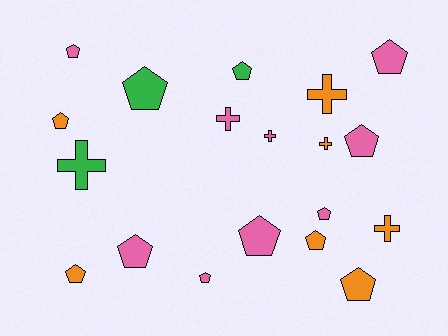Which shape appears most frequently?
Pentagon, with 13 objects.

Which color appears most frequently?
Pink, with 9 objects.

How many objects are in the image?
There are 19 objects.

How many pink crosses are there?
There are 2 pink crosses.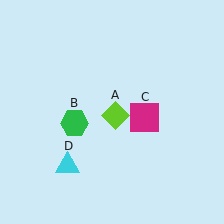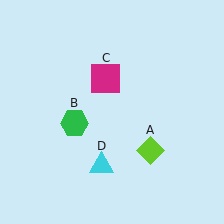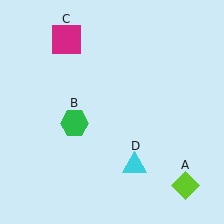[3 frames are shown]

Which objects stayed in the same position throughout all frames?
Green hexagon (object B) remained stationary.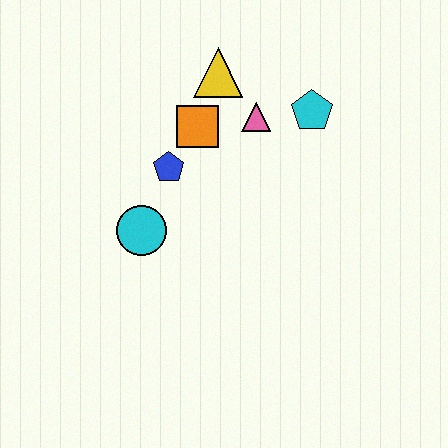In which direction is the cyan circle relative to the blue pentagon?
The cyan circle is below the blue pentagon.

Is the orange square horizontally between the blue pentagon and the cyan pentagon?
Yes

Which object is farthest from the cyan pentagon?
The cyan circle is farthest from the cyan pentagon.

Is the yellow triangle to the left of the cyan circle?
No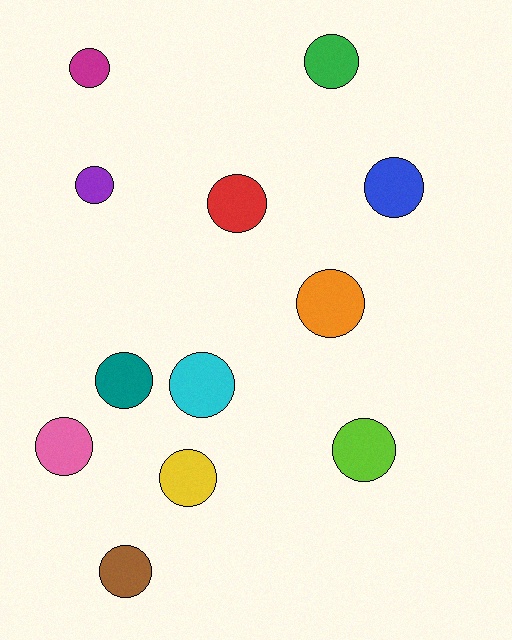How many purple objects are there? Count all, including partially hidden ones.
There is 1 purple object.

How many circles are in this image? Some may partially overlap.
There are 12 circles.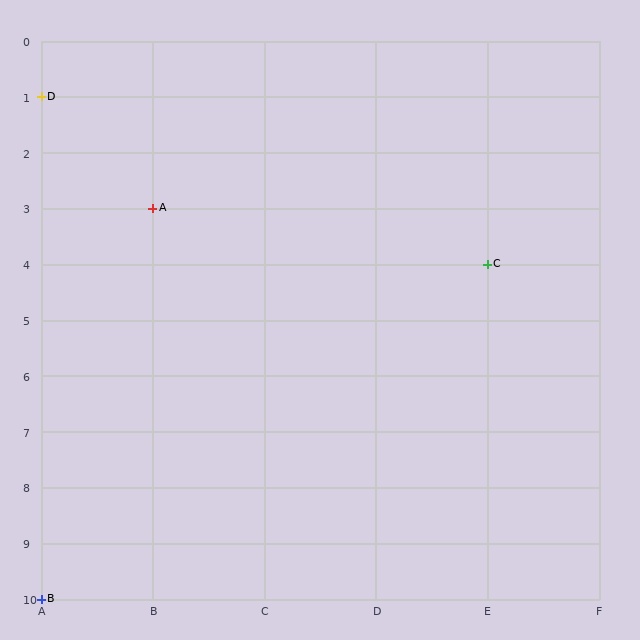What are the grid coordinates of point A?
Point A is at grid coordinates (B, 3).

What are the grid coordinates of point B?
Point B is at grid coordinates (A, 10).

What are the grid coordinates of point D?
Point D is at grid coordinates (A, 1).